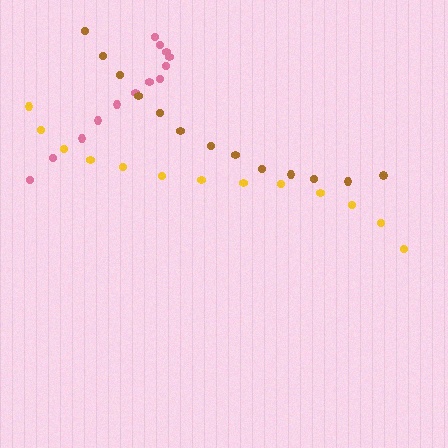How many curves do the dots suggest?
There are 3 distinct paths.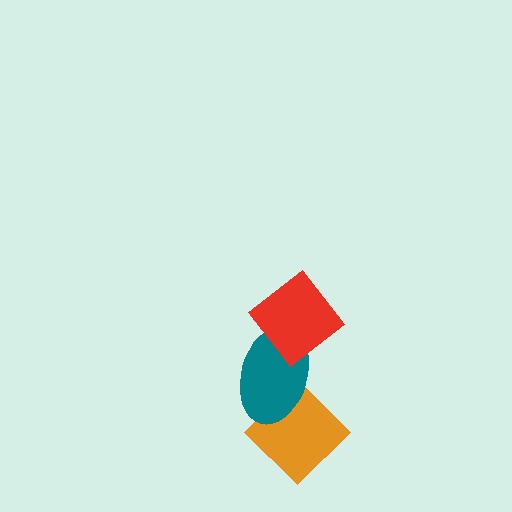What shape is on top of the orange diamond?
The teal ellipse is on top of the orange diamond.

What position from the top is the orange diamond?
The orange diamond is 3rd from the top.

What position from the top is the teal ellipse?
The teal ellipse is 2nd from the top.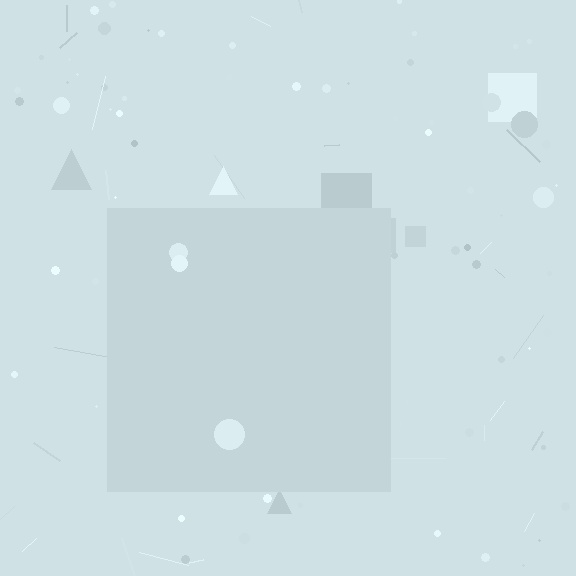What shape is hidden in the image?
A square is hidden in the image.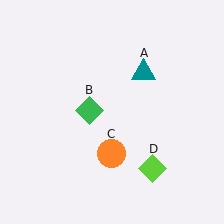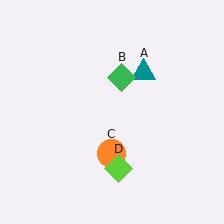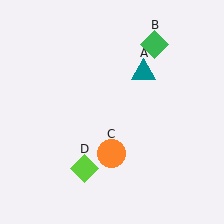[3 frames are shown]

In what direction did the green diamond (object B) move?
The green diamond (object B) moved up and to the right.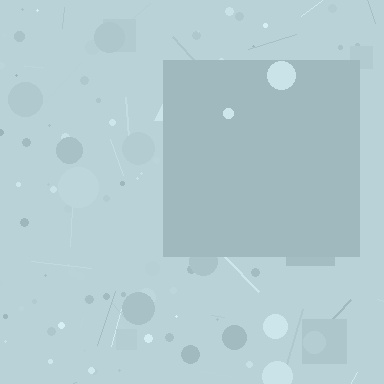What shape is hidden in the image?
A square is hidden in the image.